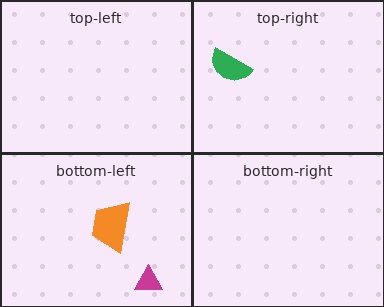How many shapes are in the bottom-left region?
2.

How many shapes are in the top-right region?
1.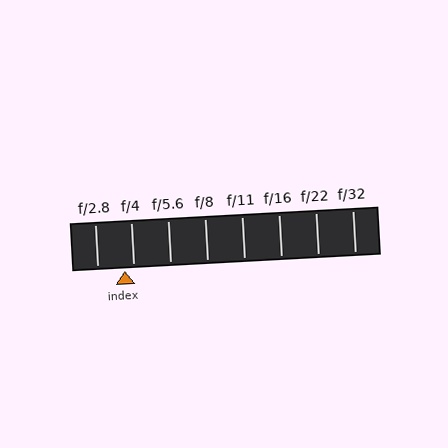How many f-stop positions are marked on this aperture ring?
There are 8 f-stop positions marked.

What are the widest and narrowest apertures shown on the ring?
The widest aperture shown is f/2.8 and the narrowest is f/32.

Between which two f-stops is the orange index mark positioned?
The index mark is between f/2.8 and f/4.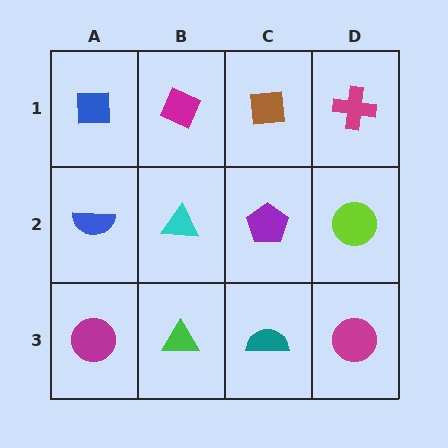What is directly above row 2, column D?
A magenta cross.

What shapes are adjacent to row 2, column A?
A blue square (row 1, column A), a magenta circle (row 3, column A), a cyan triangle (row 2, column B).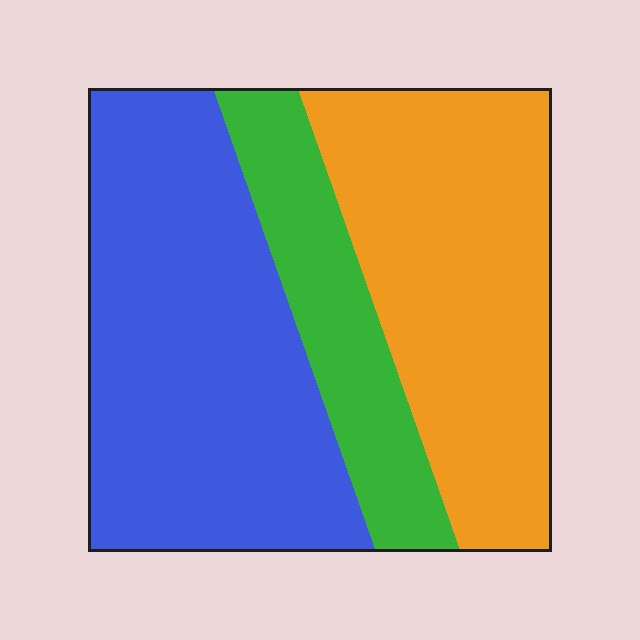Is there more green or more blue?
Blue.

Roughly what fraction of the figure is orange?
Orange takes up between a quarter and a half of the figure.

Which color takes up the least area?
Green, at roughly 20%.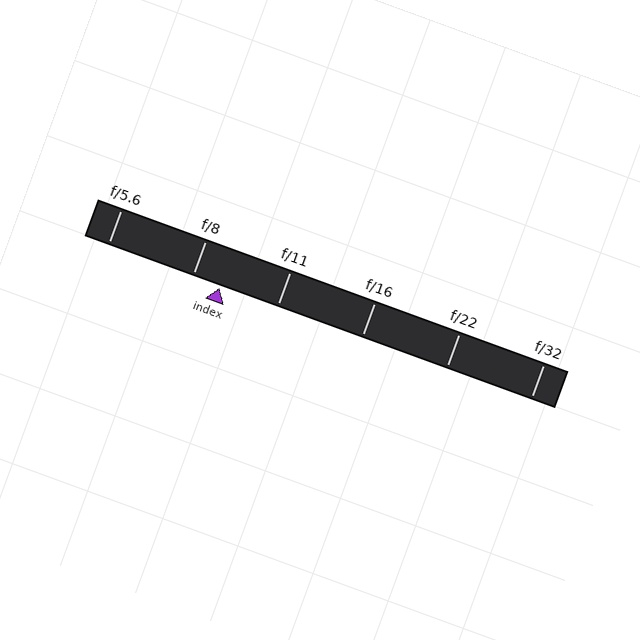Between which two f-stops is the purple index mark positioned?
The index mark is between f/8 and f/11.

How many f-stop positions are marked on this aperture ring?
There are 6 f-stop positions marked.